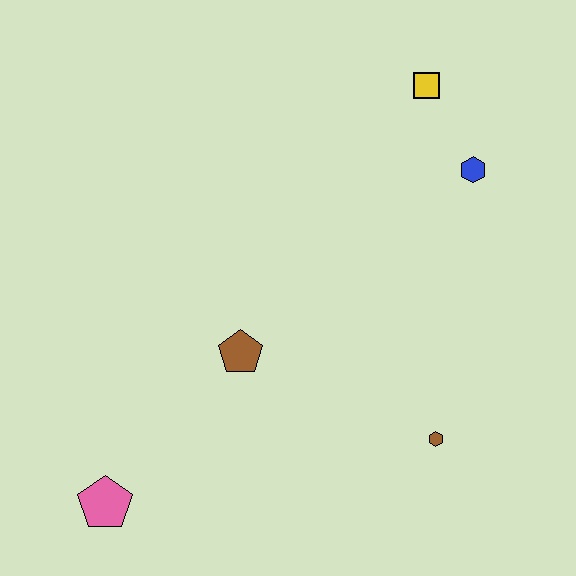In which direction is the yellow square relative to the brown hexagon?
The yellow square is above the brown hexagon.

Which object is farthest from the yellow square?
The pink pentagon is farthest from the yellow square.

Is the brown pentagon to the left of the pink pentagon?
No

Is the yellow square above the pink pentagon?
Yes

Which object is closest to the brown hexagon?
The brown pentagon is closest to the brown hexagon.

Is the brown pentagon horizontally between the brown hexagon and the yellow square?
No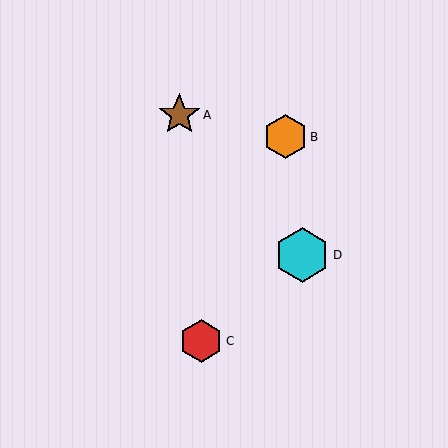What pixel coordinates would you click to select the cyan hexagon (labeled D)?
Click at (302, 255) to select the cyan hexagon D.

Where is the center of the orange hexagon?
The center of the orange hexagon is at (286, 137).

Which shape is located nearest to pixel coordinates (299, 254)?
The cyan hexagon (labeled D) at (302, 255) is nearest to that location.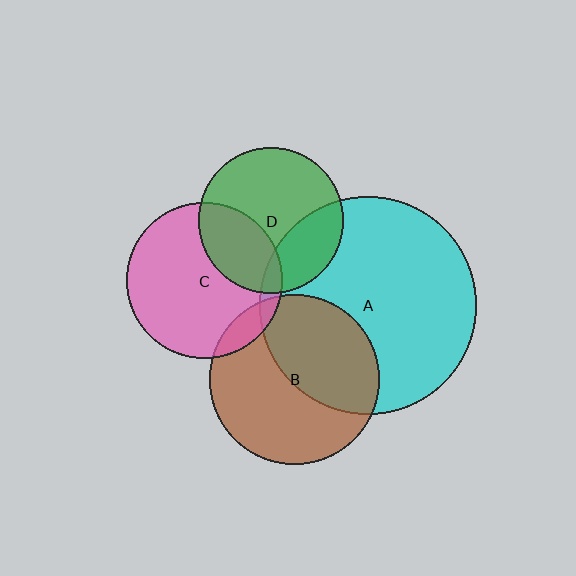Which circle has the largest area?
Circle A (cyan).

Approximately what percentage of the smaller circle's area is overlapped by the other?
Approximately 45%.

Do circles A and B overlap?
Yes.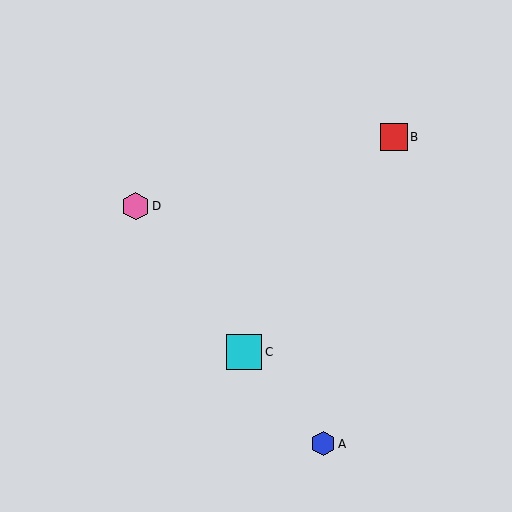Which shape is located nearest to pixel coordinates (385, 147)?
The red square (labeled B) at (394, 137) is nearest to that location.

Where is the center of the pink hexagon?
The center of the pink hexagon is at (135, 206).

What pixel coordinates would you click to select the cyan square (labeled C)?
Click at (244, 352) to select the cyan square C.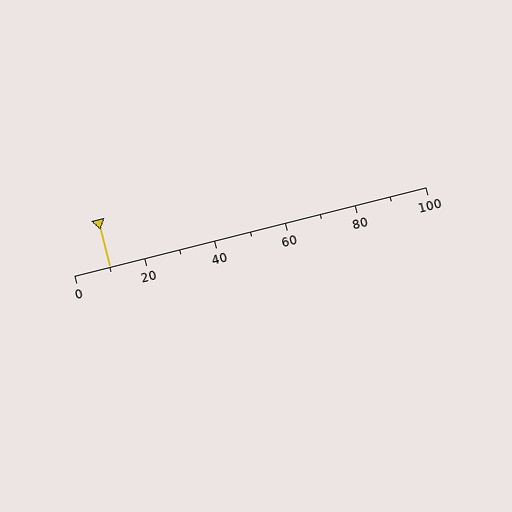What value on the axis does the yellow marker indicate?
The marker indicates approximately 10.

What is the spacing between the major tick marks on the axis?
The major ticks are spaced 20 apart.